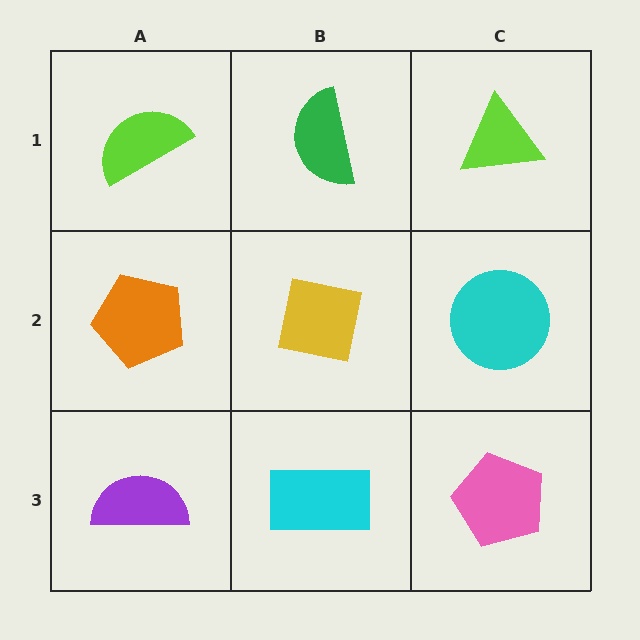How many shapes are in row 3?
3 shapes.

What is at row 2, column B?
A yellow square.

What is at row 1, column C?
A lime triangle.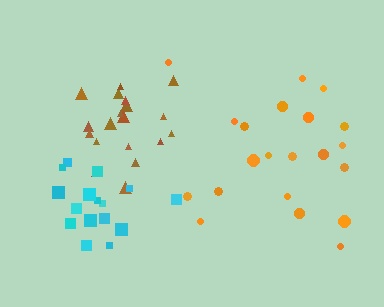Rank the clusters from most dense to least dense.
brown, cyan, orange.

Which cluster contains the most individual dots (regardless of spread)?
Brown (21).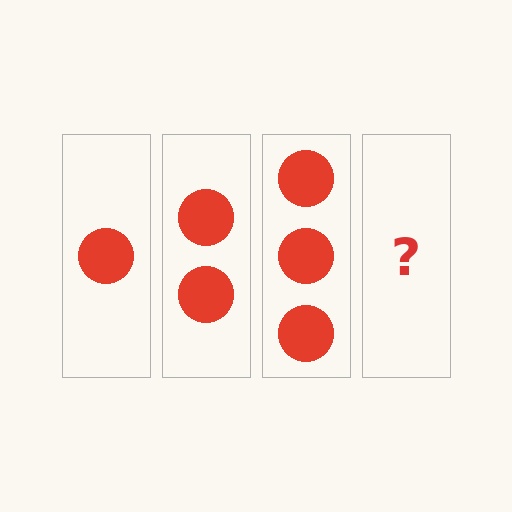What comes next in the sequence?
The next element should be 4 circles.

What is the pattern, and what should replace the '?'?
The pattern is that each step adds one more circle. The '?' should be 4 circles.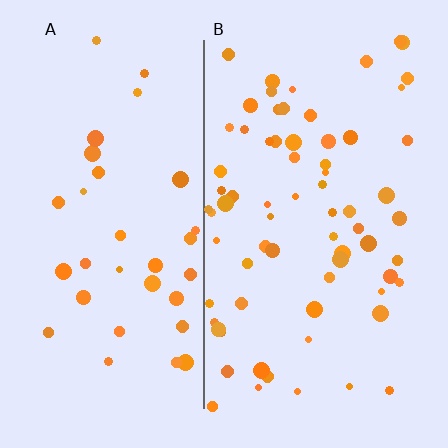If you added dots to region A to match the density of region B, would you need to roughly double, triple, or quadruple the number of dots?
Approximately double.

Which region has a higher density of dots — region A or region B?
B (the right).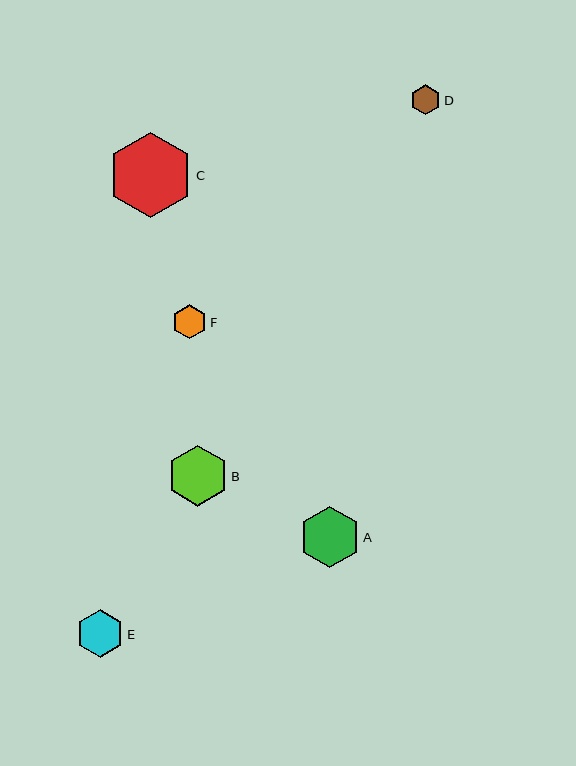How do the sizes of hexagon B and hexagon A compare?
Hexagon B and hexagon A are approximately the same size.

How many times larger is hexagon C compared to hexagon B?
Hexagon C is approximately 1.4 times the size of hexagon B.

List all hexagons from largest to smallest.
From largest to smallest: C, B, A, E, F, D.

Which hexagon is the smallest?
Hexagon D is the smallest with a size of approximately 30 pixels.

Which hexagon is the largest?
Hexagon C is the largest with a size of approximately 85 pixels.